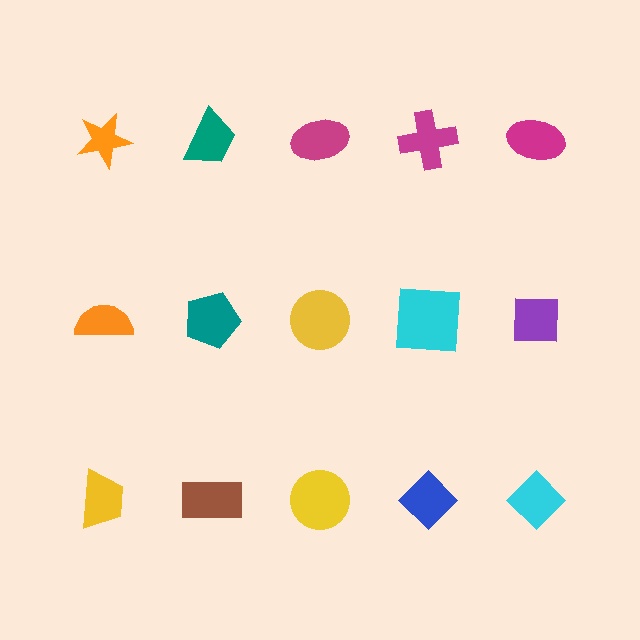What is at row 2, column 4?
A cyan square.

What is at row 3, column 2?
A brown rectangle.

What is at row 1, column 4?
A magenta cross.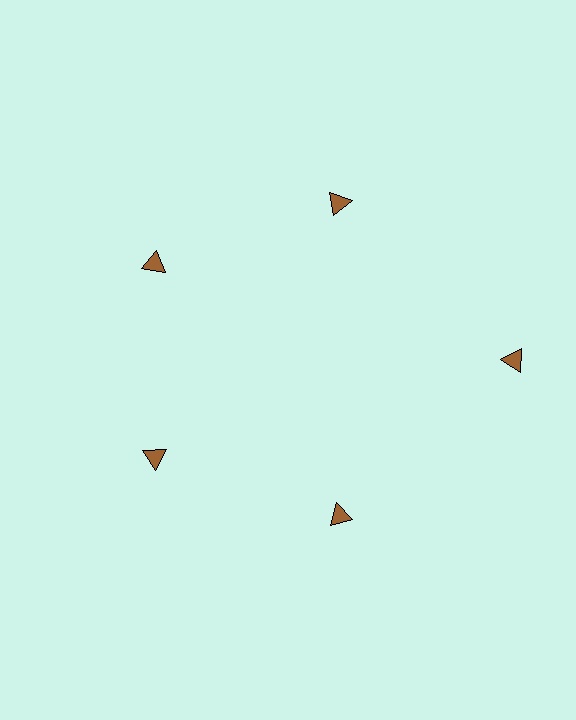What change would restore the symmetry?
The symmetry would be restored by moving it inward, back onto the ring so that all 5 triangles sit at equal angles and equal distance from the center.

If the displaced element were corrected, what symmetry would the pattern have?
It would have 5-fold rotational symmetry — the pattern would map onto itself every 72 degrees.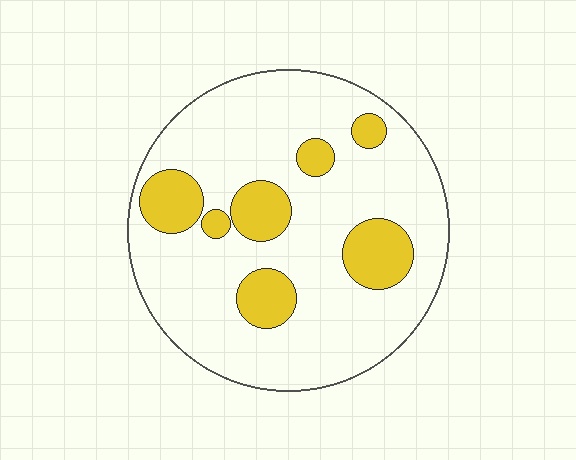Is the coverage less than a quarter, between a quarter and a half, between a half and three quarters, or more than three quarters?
Less than a quarter.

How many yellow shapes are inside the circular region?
7.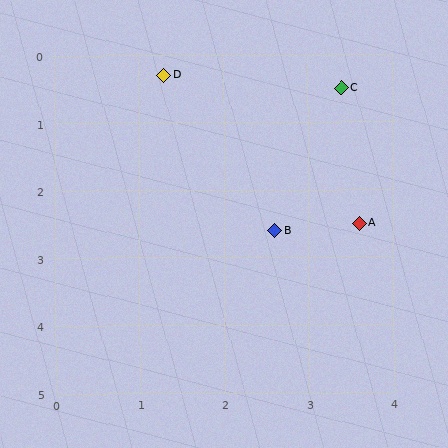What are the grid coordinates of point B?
Point B is at approximately (2.6, 2.6).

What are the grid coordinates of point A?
Point A is at approximately (3.6, 2.5).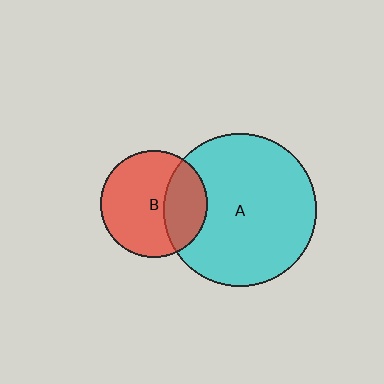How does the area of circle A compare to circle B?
Approximately 2.0 times.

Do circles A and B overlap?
Yes.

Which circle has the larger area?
Circle A (cyan).